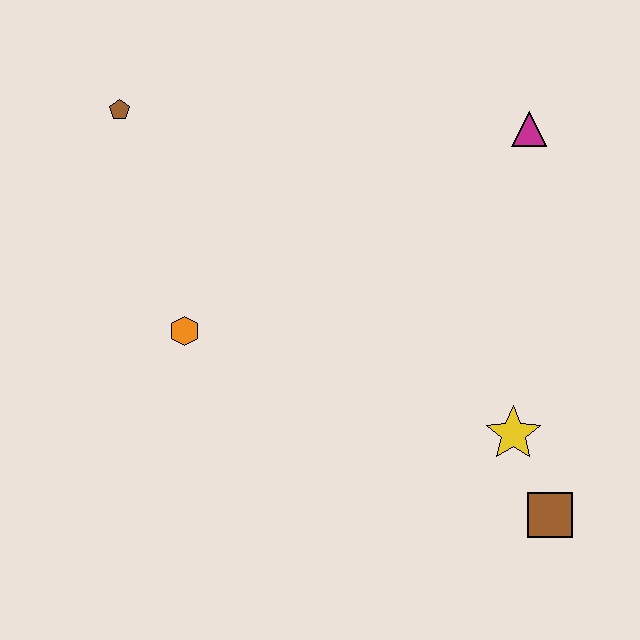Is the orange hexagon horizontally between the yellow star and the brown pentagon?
Yes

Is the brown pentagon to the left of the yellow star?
Yes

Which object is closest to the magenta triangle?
The yellow star is closest to the magenta triangle.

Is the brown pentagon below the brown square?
No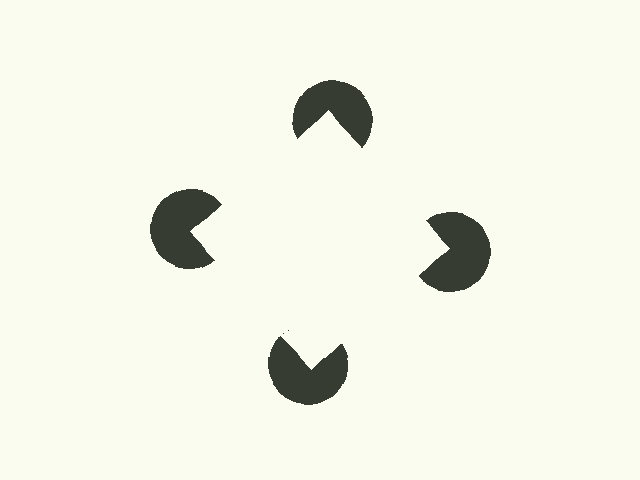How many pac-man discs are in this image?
There are 4 — one at each vertex of the illusory square.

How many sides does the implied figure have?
4 sides.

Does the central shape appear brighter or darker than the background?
It typically appears slightly brighter than the background, even though no actual brightness change is drawn.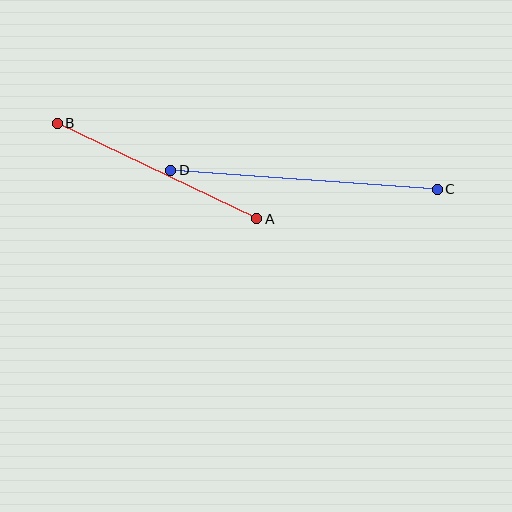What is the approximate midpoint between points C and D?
The midpoint is at approximately (304, 180) pixels.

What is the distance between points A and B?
The distance is approximately 221 pixels.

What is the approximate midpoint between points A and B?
The midpoint is at approximately (157, 171) pixels.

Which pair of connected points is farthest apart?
Points C and D are farthest apart.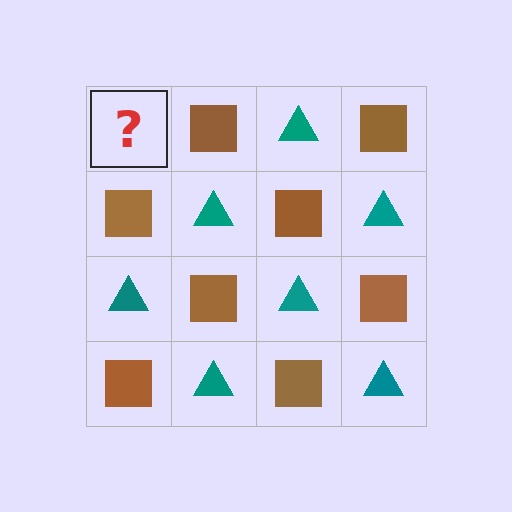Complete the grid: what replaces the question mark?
The question mark should be replaced with a teal triangle.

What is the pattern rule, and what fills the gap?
The rule is that it alternates teal triangle and brown square in a checkerboard pattern. The gap should be filled with a teal triangle.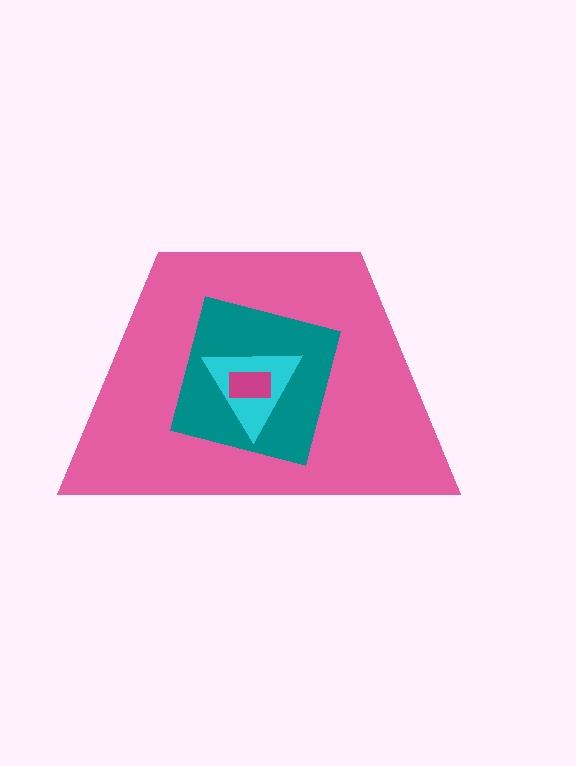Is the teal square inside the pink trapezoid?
Yes.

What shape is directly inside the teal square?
The cyan triangle.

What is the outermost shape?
The pink trapezoid.